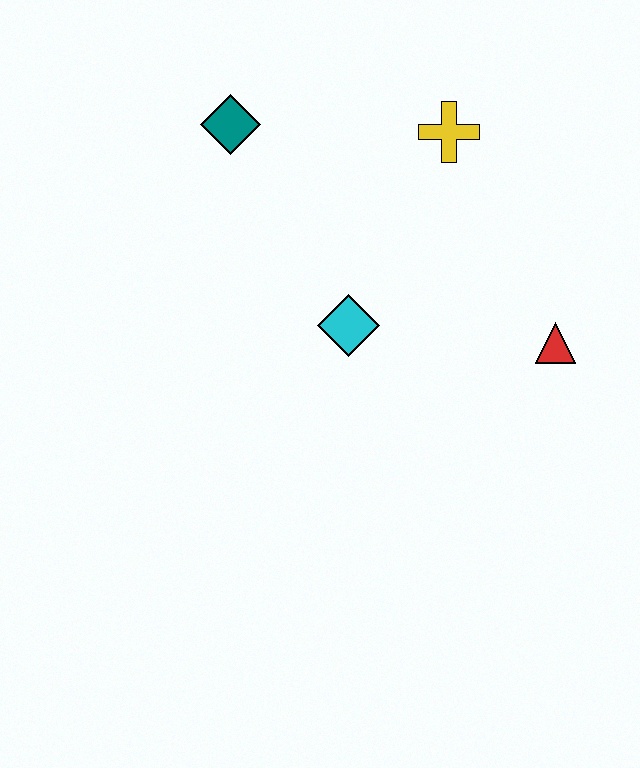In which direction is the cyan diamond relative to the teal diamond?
The cyan diamond is below the teal diamond.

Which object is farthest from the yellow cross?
The red triangle is farthest from the yellow cross.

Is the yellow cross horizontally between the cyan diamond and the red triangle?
Yes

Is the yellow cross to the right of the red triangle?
No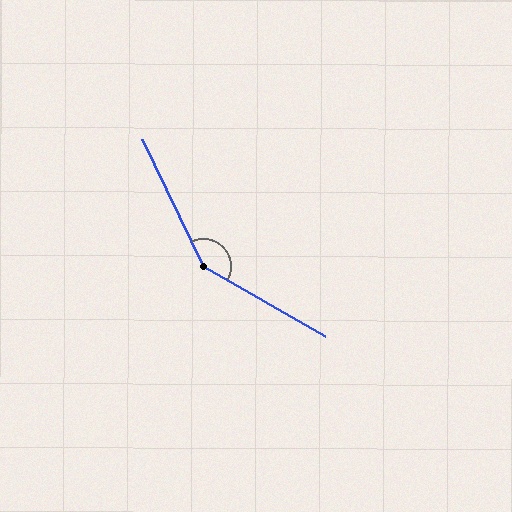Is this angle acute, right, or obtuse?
It is obtuse.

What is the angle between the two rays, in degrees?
Approximately 146 degrees.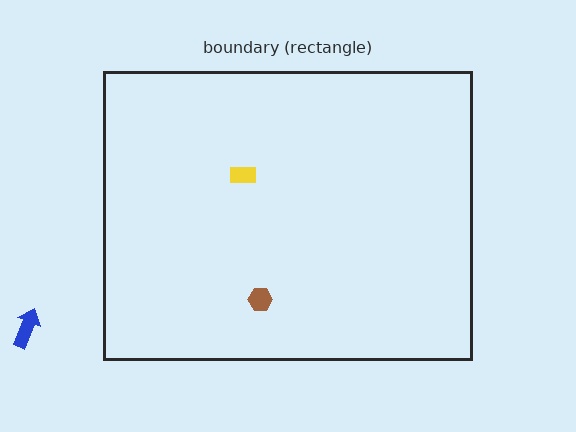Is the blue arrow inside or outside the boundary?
Outside.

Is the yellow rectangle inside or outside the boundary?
Inside.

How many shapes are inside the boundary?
2 inside, 1 outside.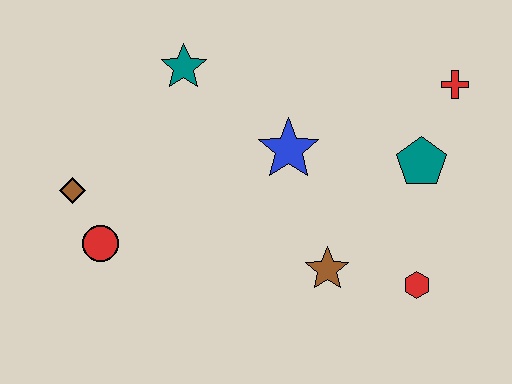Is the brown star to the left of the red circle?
No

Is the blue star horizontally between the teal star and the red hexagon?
Yes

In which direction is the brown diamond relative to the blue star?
The brown diamond is to the left of the blue star.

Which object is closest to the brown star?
The red hexagon is closest to the brown star.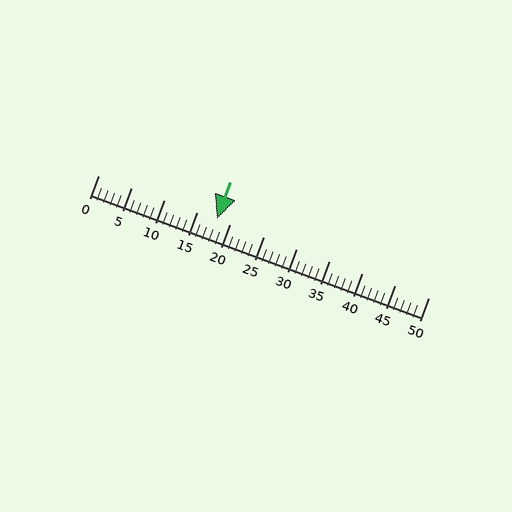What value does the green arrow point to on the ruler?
The green arrow points to approximately 18.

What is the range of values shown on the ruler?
The ruler shows values from 0 to 50.